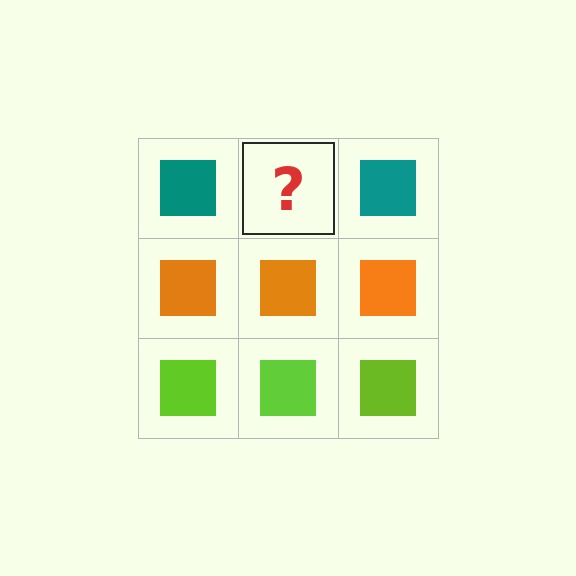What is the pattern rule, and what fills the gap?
The rule is that each row has a consistent color. The gap should be filled with a teal square.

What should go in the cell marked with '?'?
The missing cell should contain a teal square.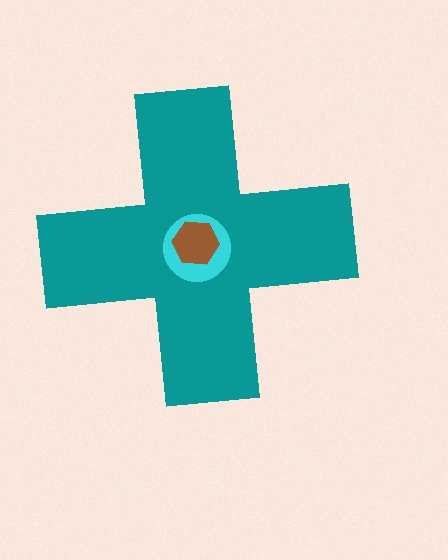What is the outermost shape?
The teal cross.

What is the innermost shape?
The brown hexagon.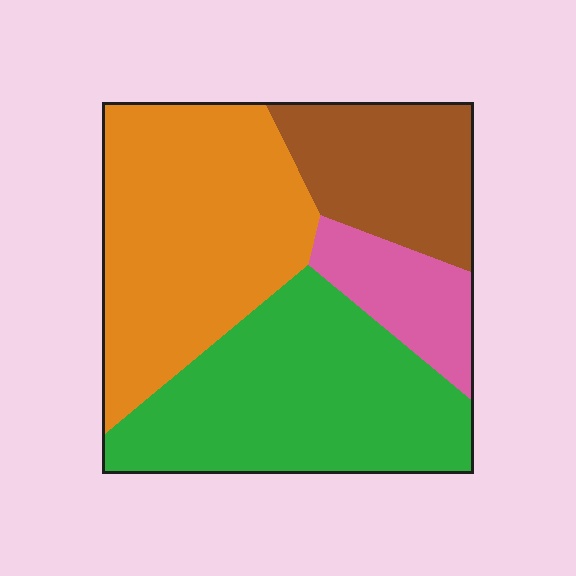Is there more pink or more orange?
Orange.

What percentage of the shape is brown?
Brown covers 18% of the shape.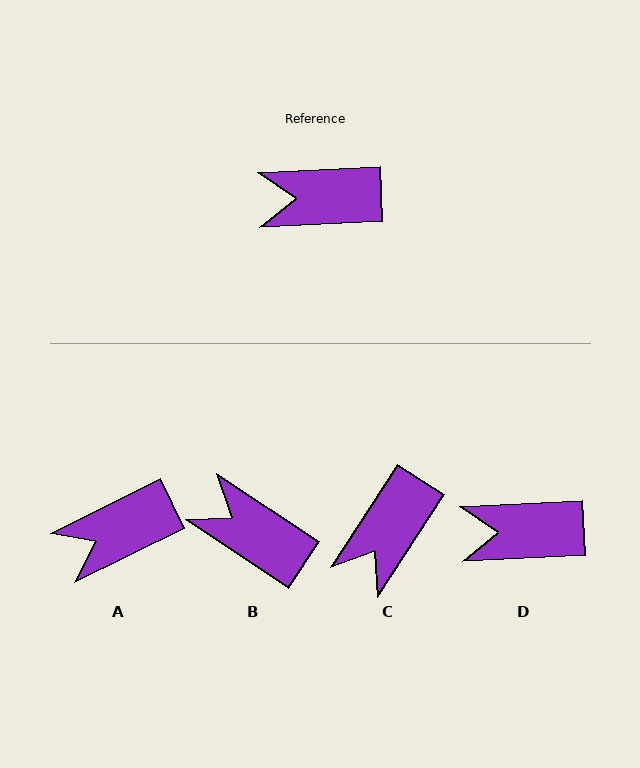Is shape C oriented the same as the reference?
No, it is off by about 54 degrees.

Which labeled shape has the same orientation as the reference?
D.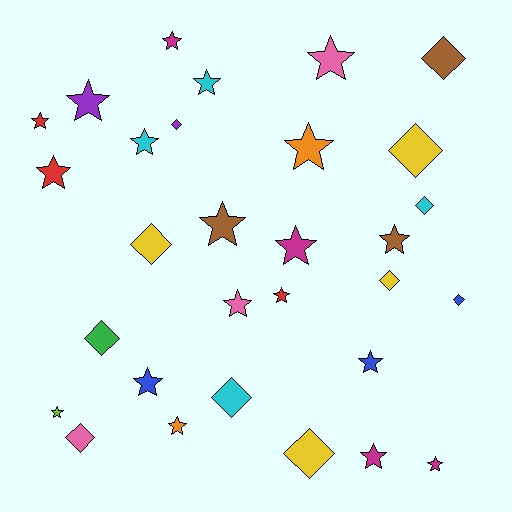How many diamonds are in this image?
There are 11 diamonds.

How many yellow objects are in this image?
There are 4 yellow objects.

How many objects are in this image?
There are 30 objects.